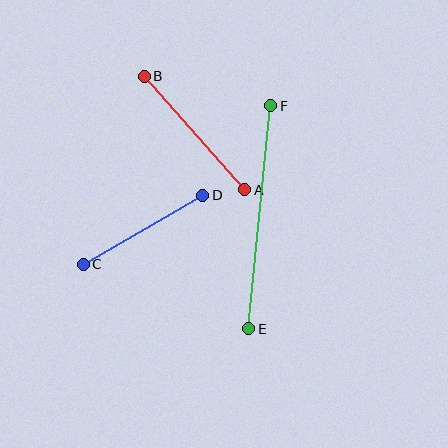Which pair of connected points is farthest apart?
Points E and F are farthest apart.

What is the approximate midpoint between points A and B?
The midpoint is at approximately (194, 133) pixels.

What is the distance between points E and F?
The distance is approximately 224 pixels.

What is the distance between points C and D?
The distance is approximately 138 pixels.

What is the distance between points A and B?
The distance is approximately 152 pixels.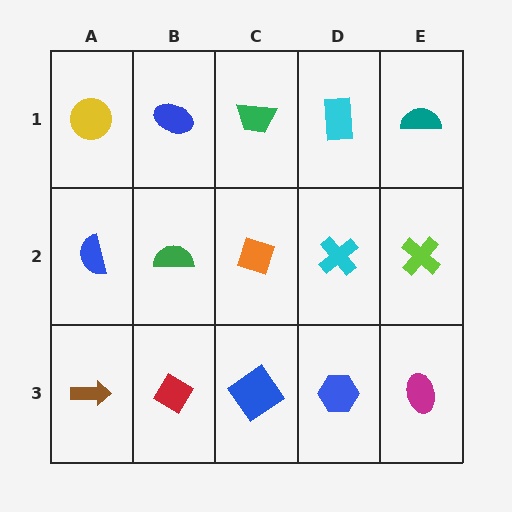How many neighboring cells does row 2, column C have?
4.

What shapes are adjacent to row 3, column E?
A lime cross (row 2, column E), a blue hexagon (row 3, column D).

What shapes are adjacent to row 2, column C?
A green trapezoid (row 1, column C), a blue diamond (row 3, column C), a green semicircle (row 2, column B), a cyan cross (row 2, column D).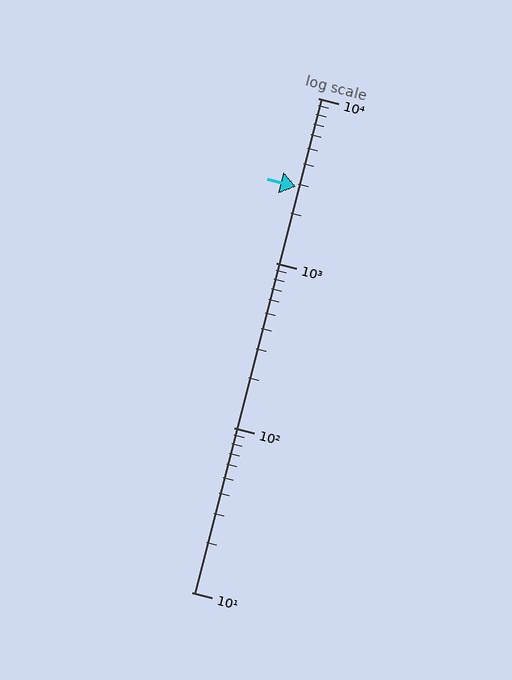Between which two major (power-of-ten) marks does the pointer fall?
The pointer is between 1000 and 10000.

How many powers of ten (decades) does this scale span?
The scale spans 3 decades, from 10 to 10000.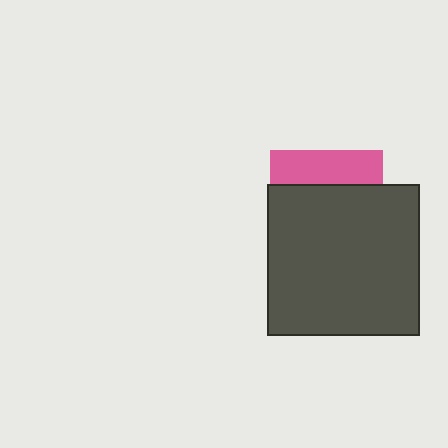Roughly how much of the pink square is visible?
A small part of it is visible (roughly 30%).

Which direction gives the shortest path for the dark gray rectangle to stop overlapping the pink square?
Moving down gives the shortest separation.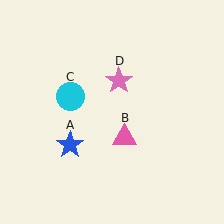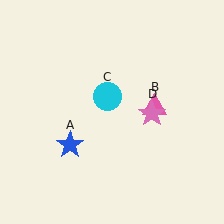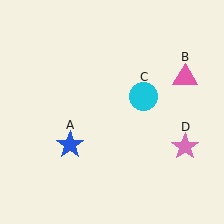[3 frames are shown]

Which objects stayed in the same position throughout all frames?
Blue star (object A) remained stationary.